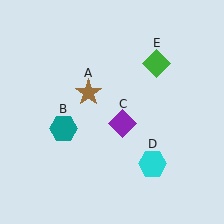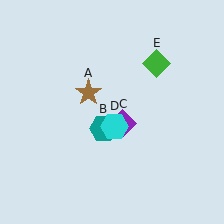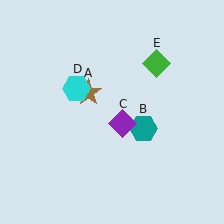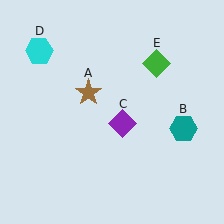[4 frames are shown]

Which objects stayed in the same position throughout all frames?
Brown star (object A) and purple diamond (object C) and green diamond (object E) remained stationary.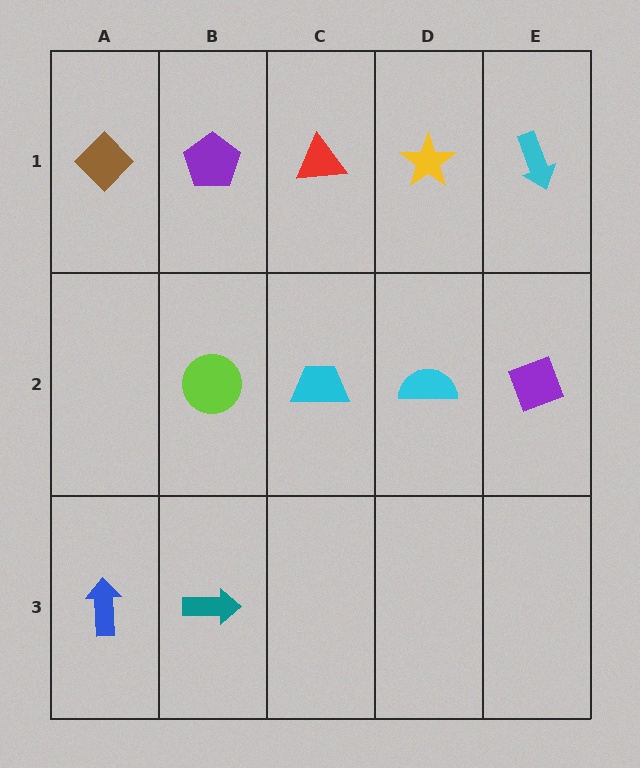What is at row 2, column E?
A purple diamond.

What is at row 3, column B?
A teal arrow.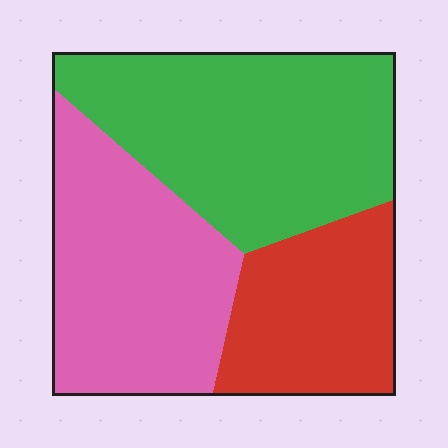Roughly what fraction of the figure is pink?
Pink covers around 35% of the figure.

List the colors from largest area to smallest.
From largest to smallest: green, pink, red.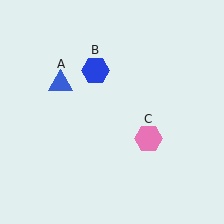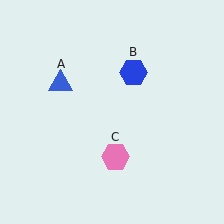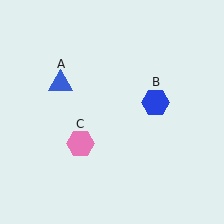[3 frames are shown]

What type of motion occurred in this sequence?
The blue hexagon (object B), pink hexagon (object C) rotated clockwise around the center of the scene.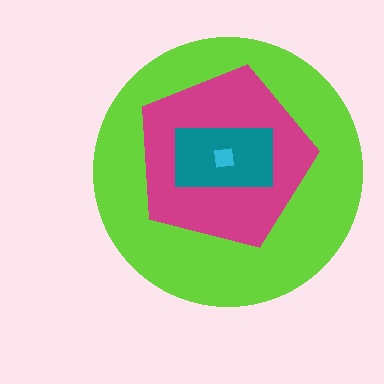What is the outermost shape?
The lime circle.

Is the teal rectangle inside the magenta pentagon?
Yes.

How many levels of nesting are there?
4.